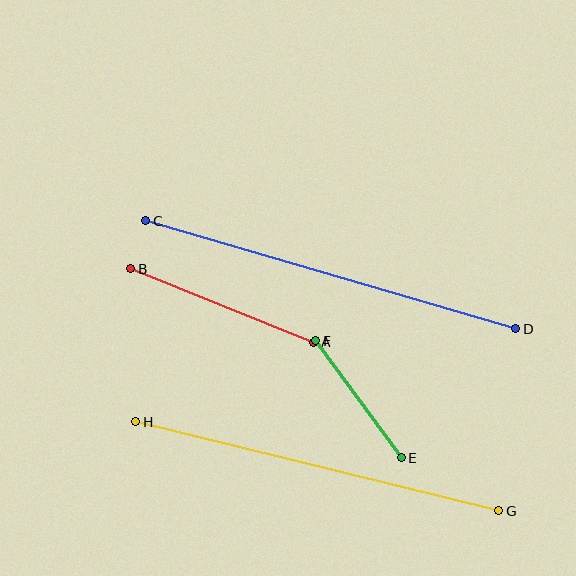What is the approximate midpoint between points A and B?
The midpoint is at approximately (222, 306) pixels.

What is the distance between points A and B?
The distance is approximately 197 pixels.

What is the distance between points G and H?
The distance is approximately 374 pixels.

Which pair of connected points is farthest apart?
Points C and D are farthest apart.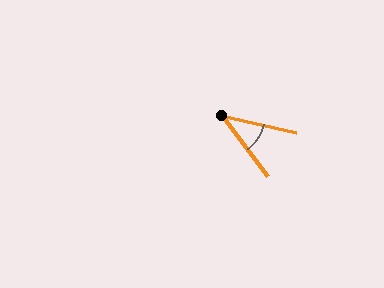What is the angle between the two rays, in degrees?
Approximately 40 degrees.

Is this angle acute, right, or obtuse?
It is acute.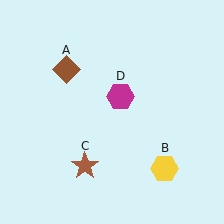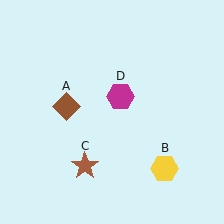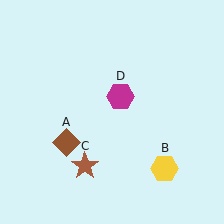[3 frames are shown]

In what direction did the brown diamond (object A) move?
The brown diamond (object A) moved down.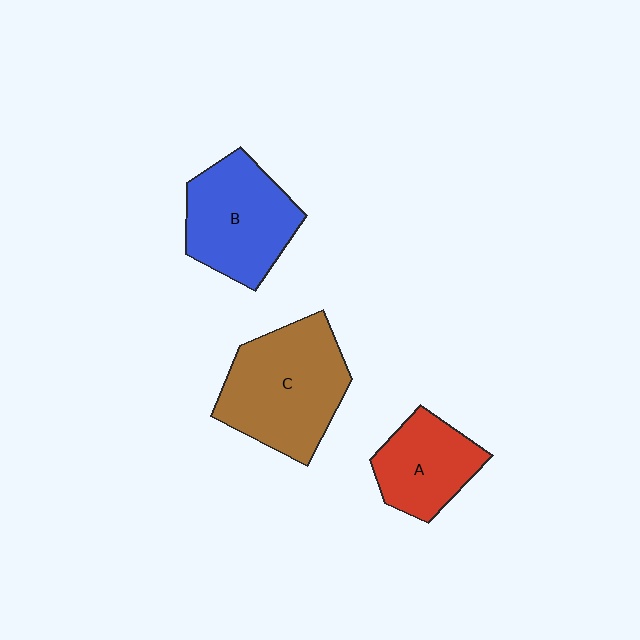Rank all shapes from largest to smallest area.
From largest to smallest: C (brown), B (blue), A (red).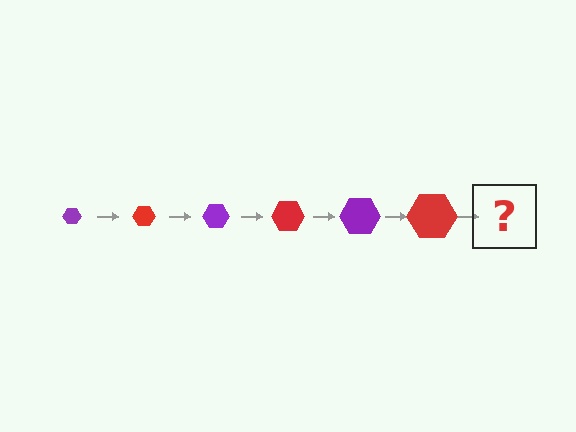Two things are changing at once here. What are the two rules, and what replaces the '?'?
The two rules are that the hexagon grows larger each step and the color cycles through purple and red. The '?' should be a purple hexagon, larger than the previous one.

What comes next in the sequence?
The next element should be a purple hexagon, larger than the previous one.